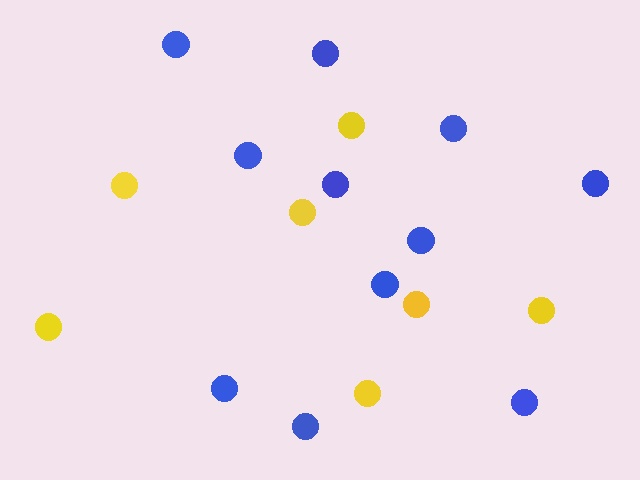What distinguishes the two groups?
There are 2 groups: one group of yellow circles (7) and one group of blue circles (11).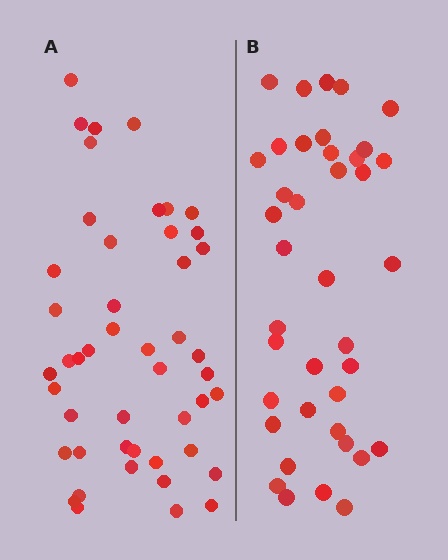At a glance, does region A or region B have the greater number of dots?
Region A (the left region) has more dots.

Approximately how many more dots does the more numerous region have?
Region A has roughly 8 or so more dots than region B.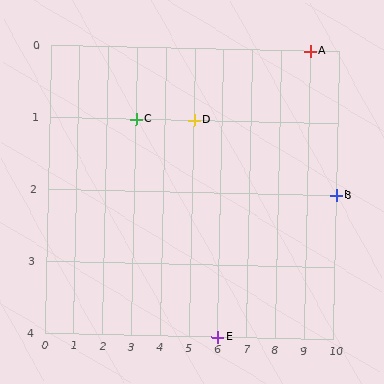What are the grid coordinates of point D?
Point D is at grid coordinates (5, 1).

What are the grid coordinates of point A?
Point A is at grid coordinates (9, 0).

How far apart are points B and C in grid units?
Points B and C are 7 columns and 1 row apart (about 7.1 grid units diagonally).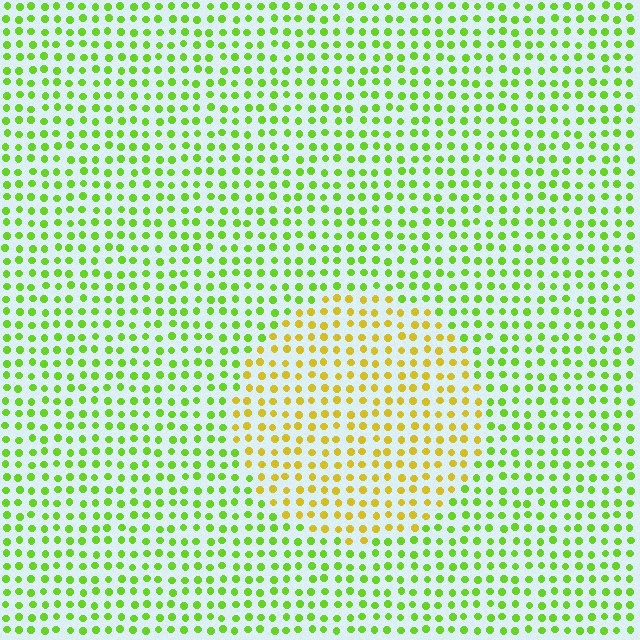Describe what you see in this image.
The image is filled with small lime elements in a uniform arrangement. A circle-shaped region is visible where the elements are tinted to a slightly different hue, forming a subtle color boundary.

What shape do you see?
I see a circle.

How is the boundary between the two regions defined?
The boundary is defined purely by a slight shift in hue (about 45 degrees). Spacing, size, and orientation are identical on both sides.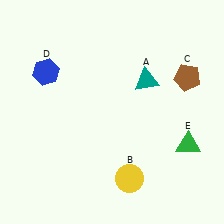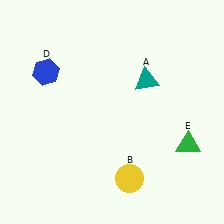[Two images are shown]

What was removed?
The brown pentagon (C) was removed in Image 2.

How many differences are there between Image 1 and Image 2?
There is 1 difference between the two images.